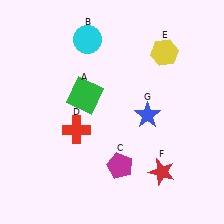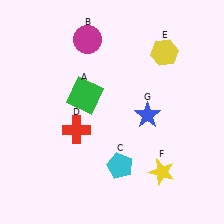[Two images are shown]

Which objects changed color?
B changed from cyan to magenta. C changed from magenta to cyan. F changed from red to yellow.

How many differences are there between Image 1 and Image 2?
There are 3 differences between the two images.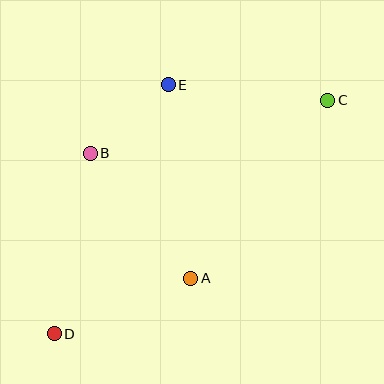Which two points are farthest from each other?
Points C and D are farthest from each other.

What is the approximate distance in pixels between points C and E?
The distance between C and E is approximately 160 pixels.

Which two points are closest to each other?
Points B and E are closest to each other.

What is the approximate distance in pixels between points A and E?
The distance between A and E is approximately 195 pixels.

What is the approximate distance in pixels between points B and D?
The distance between B and D is approximately 184 pixels.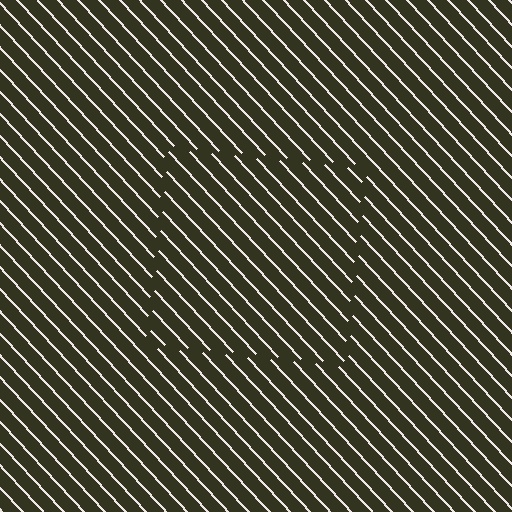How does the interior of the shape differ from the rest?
The interior of the shape contains the same grating, shifted by half a period — the contour is defined by the phase discontinuity where line-ends from the inner and outer gratings abut.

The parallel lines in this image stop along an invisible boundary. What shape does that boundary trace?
An illusory square. The interior of the shape contains the same grating, shifted by half a period — the contour is defined by the phase discontinuity where line-ends from the inner and outer gratings abut.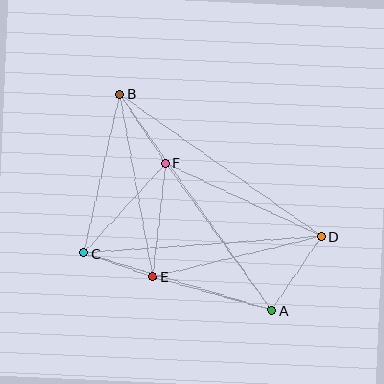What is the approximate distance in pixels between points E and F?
The distance between E and F is approximately 114 pixels.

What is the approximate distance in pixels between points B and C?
The distance between B and C is approximately 163 pixels.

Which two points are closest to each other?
Points C and E are closest to each other.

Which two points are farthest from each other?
Points A and B are farthest from each other.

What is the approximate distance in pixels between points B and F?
The distance between B and F is approximately 82 pixels.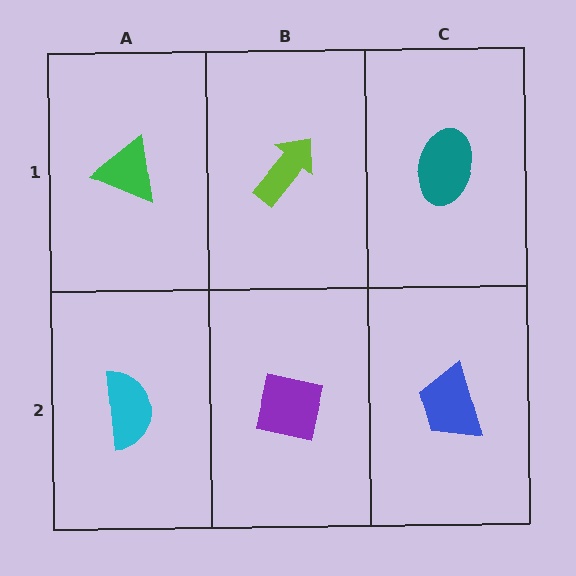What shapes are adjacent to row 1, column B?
A purple square (row 2, column B), a green triangle (row 1, column A), a teal ellipse (row 1, column C).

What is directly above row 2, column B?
A lime arrow.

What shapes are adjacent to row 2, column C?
A teal ellipse (row 1, column C), a purple square (row 2, column B).